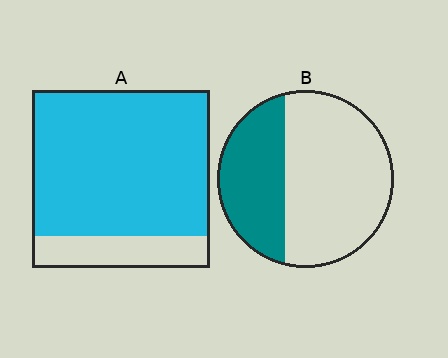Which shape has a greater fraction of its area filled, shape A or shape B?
Shape A.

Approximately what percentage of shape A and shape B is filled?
A is approximately 80% and B is approximately 35%.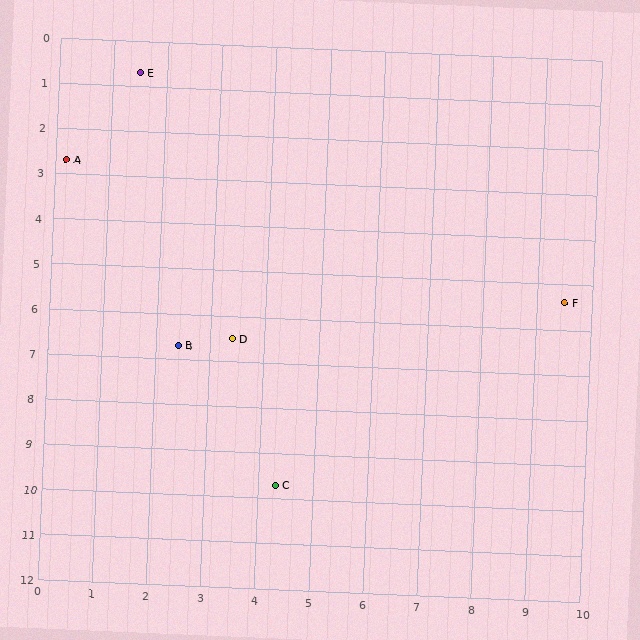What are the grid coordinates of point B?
Point B is at approximately (2.4, 6.7).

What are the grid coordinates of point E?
Point E is at approximately (1.5, 0.7).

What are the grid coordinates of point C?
Point C is at approximately (4.3, 9.7).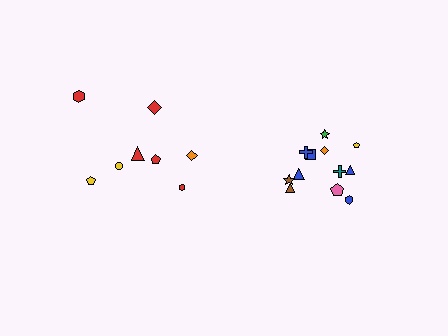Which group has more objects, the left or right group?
The right group.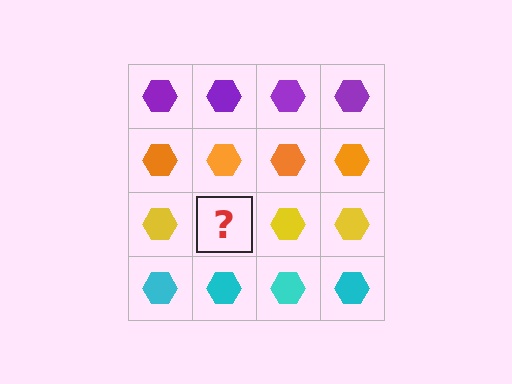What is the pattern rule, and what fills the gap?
The rule is that each row has a consistent color. The gap should be filled with a yellow hexagon.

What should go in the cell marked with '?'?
The missing cell should contain a yellow hexagon.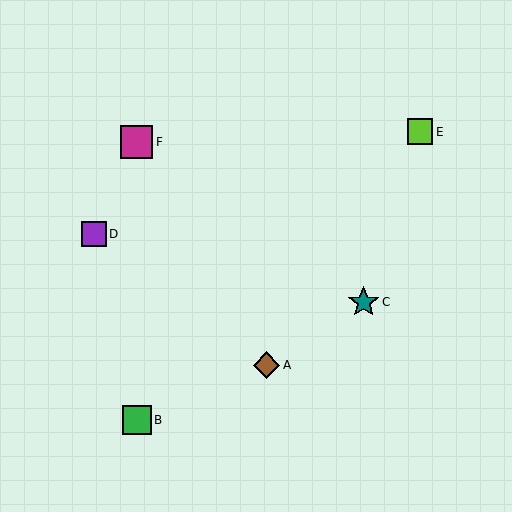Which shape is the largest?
The magenta square (labeled F) is the largest.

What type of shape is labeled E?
Shape E is a lime square.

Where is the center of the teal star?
The center of the teal star is at (364, 302).